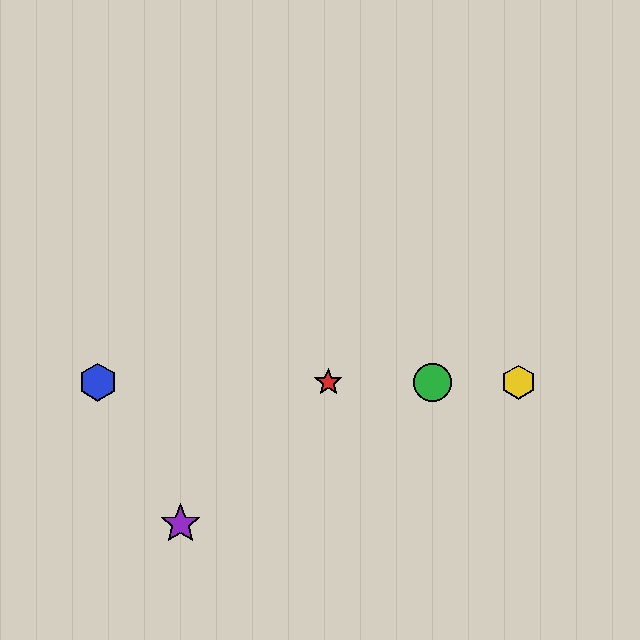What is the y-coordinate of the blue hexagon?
The blue hexagon is at y≈382.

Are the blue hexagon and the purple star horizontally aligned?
No, the blue hexagon is at y≈382 and the purple star is at y≈524.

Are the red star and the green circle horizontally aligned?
Yes, both are at y≈382.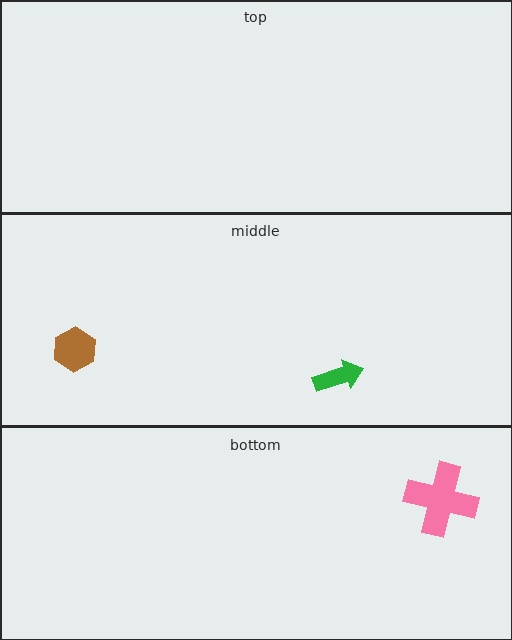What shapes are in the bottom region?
The pink cross.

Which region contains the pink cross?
The bottom region.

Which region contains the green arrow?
The middle region.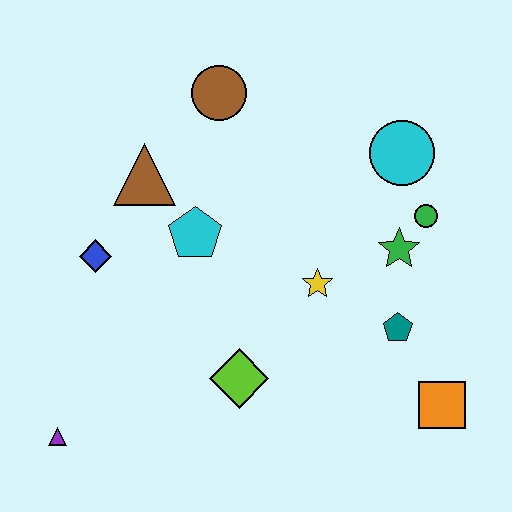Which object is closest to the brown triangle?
The cyan pentagon is closest to the brown triangle.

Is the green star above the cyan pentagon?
No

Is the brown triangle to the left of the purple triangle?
No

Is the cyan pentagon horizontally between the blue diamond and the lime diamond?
Yes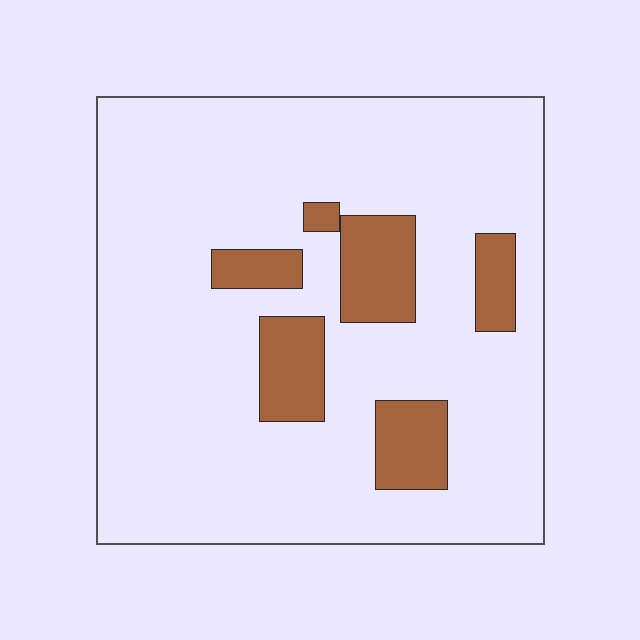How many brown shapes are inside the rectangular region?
6.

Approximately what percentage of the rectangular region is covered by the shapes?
Approximately 15%.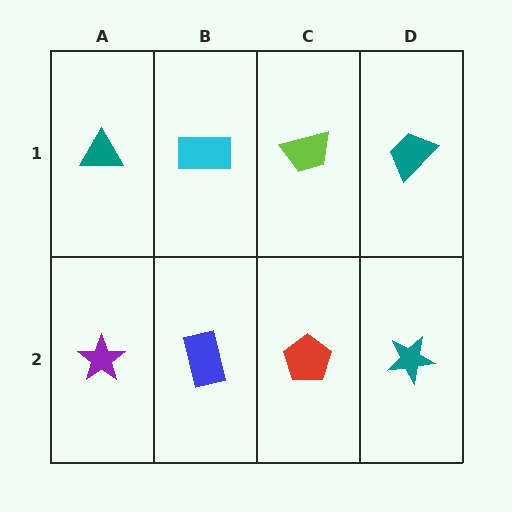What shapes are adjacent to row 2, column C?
A lime trapezoid (row 1, column C), a blue rectangle (row 2, column B), a teal star (row 2, column D).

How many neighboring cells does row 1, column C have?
3.